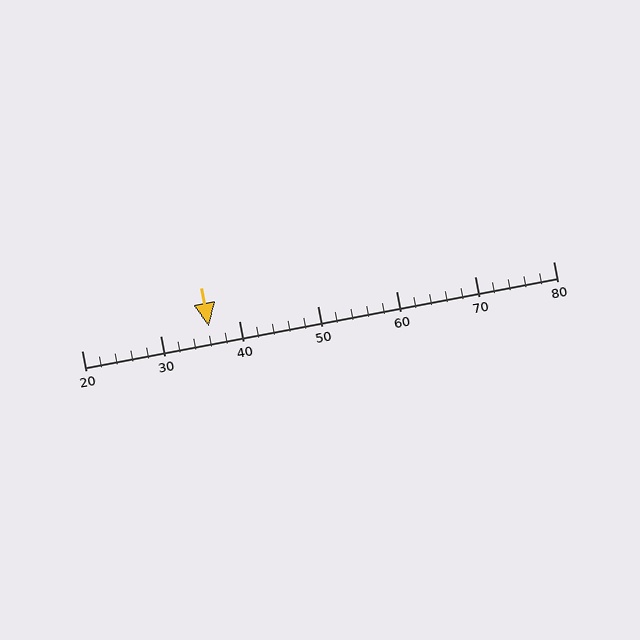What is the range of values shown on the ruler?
The ruler shows values from 20 to 80.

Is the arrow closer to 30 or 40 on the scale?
The arrow is closer to 40.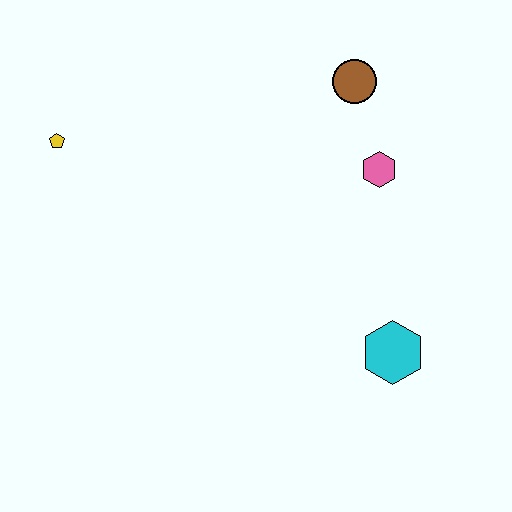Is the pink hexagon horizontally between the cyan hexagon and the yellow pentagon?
Yes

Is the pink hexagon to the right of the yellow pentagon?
Yes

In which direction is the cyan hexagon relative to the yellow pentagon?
The cyan hexagon is to the right of the yellow pentagon.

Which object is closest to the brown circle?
The pink hexagon is closest to the brown circle.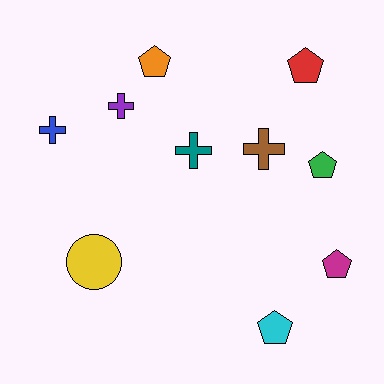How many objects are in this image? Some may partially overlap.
There are 10 objects.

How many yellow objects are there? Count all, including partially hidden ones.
There is 1 yellow object.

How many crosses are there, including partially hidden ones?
There are 4 crosses.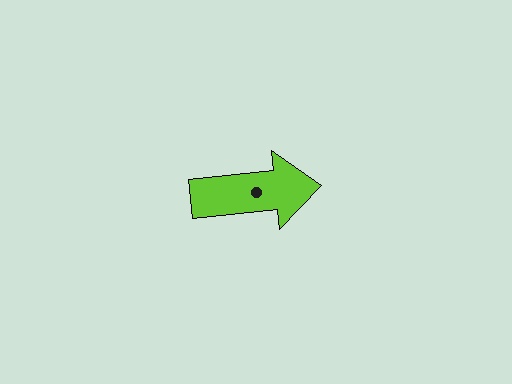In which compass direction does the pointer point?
East.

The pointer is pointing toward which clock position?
Roughly 3 o'clock.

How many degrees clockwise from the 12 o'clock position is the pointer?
Approximately 84 degrees.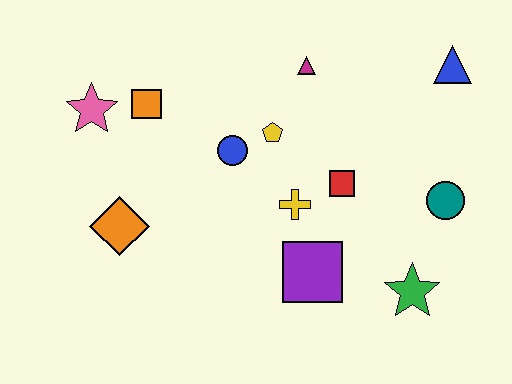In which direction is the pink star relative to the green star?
The pink star is to the left of the green star.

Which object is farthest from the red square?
The pink star is farthest from the red square.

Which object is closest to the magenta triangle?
The yellow pentagon is closest to the magenta triangle.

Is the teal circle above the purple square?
Yes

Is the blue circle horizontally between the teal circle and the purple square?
No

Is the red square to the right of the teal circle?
No